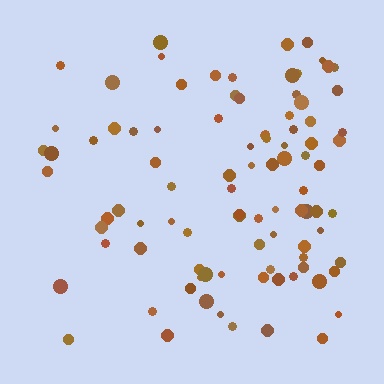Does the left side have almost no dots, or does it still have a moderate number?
Still a moderate number, just noticeably fewer than the right.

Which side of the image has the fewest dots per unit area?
The left.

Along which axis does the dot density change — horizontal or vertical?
Horizontal.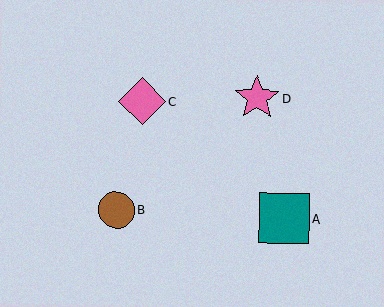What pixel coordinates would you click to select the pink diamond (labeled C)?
Click at (142, 101) to select the pink diamond C.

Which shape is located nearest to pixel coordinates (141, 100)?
The pink diamond (labeled C) at (142, 101) is nearest to that location.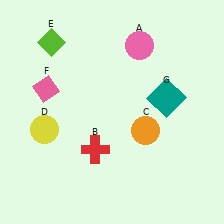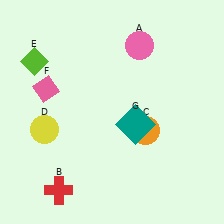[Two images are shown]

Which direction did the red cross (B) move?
The red cross (B) moved down.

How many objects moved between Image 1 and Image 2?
3 objects moved between the two images.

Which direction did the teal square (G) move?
The teal square (G) moved left.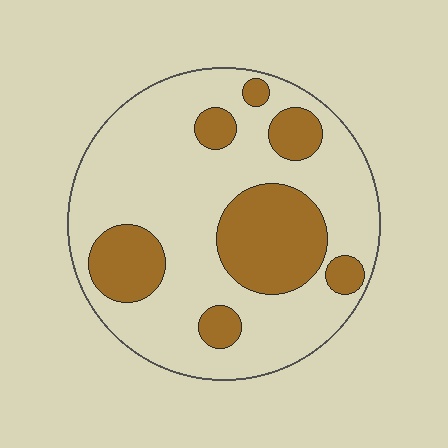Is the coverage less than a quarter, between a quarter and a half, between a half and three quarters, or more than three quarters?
Between a quarter and a half.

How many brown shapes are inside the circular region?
7.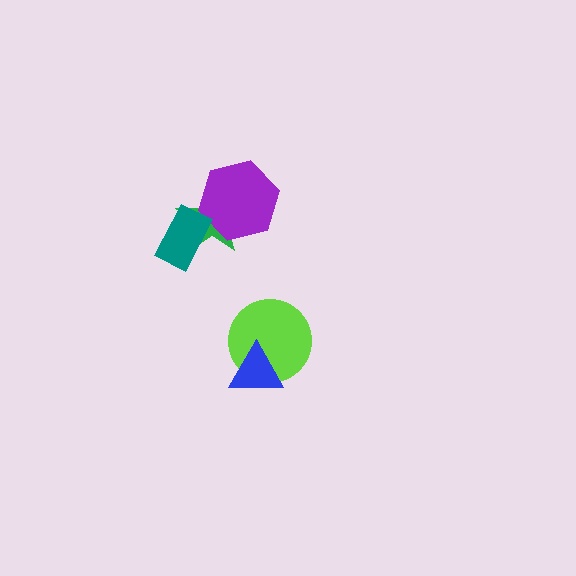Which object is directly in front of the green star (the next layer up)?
The purple hexagon is directly in front of the green star.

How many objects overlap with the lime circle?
1 object overlaps with the lime circle.